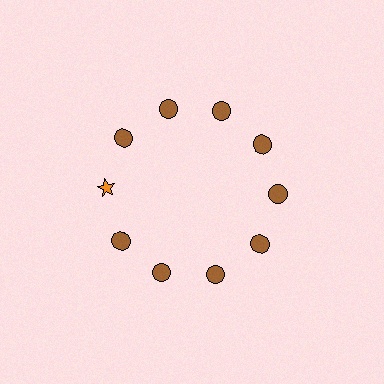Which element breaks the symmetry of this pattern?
The orange star at roughly the 9 o'clock position breaks the symmetry. All other shapes are brown circles.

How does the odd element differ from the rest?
It differs in both color (orange instead of brown) and shape (star instead of circle).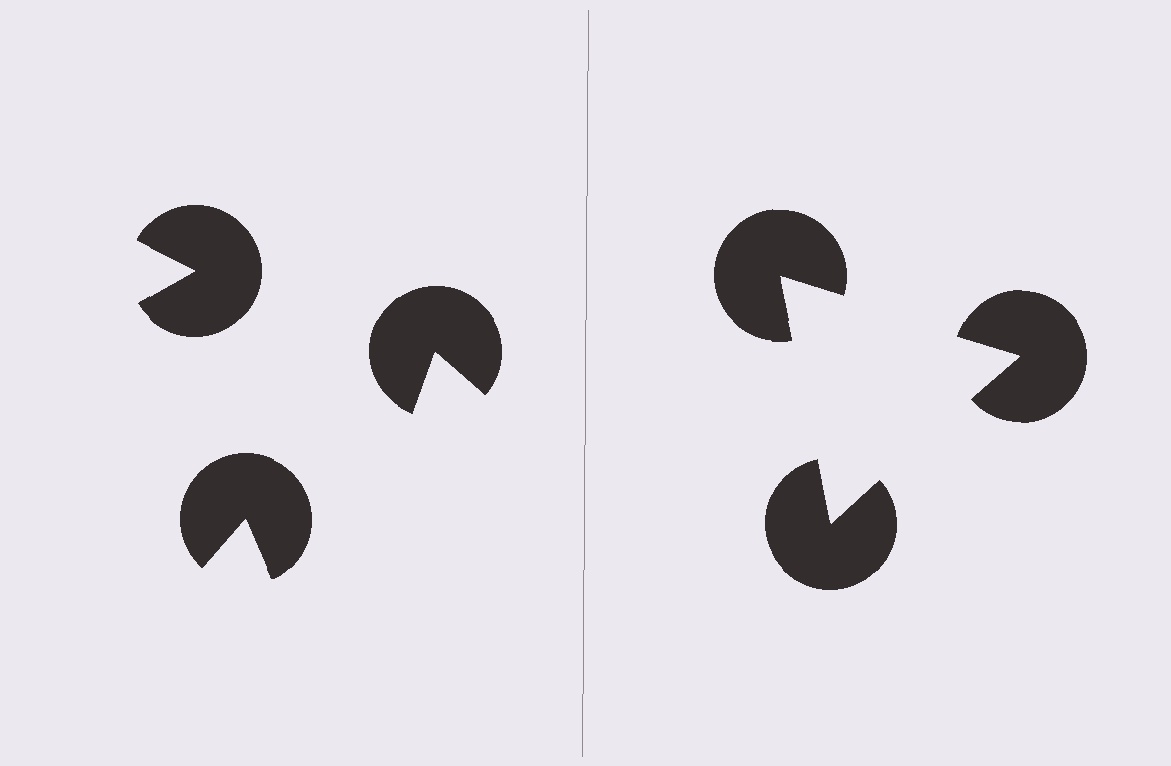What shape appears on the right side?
An illusory triangle.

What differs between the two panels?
The pac-man discs are positioned identically on both sides; only the wedge orientations differ. On the right they align to a triangle; on the left they are misaligned.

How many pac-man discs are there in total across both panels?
6 — 3 on each side.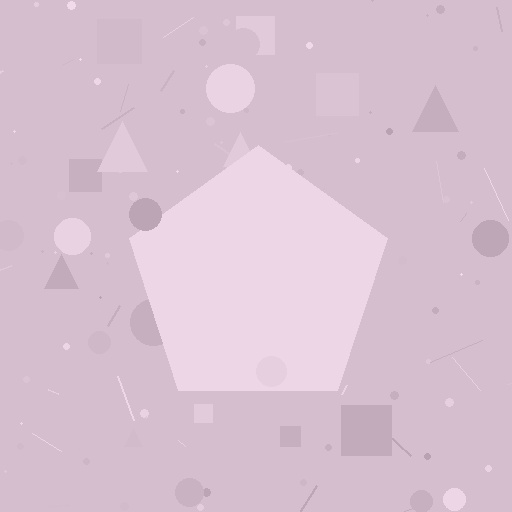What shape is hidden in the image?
A pentagon is hidden in the image.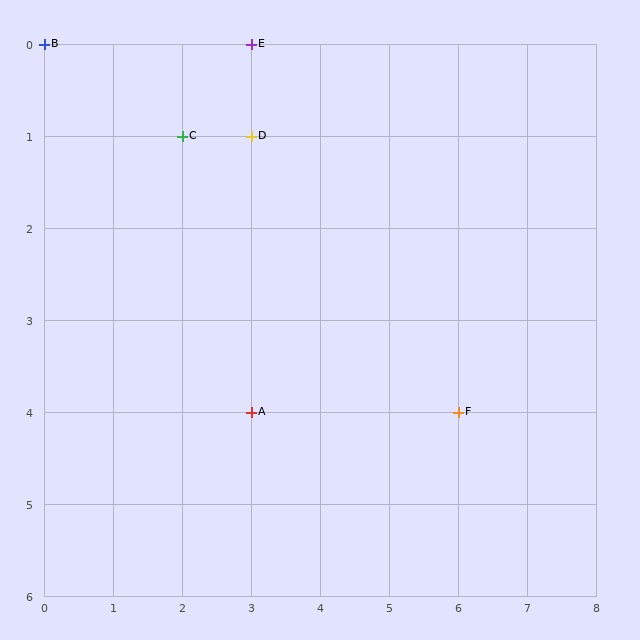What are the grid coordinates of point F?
Point F is at grid coordinates (6, 4).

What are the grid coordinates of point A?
Point A is at grid coordinates (3, 4).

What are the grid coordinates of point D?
Point D is at grid coordinates (3, 1).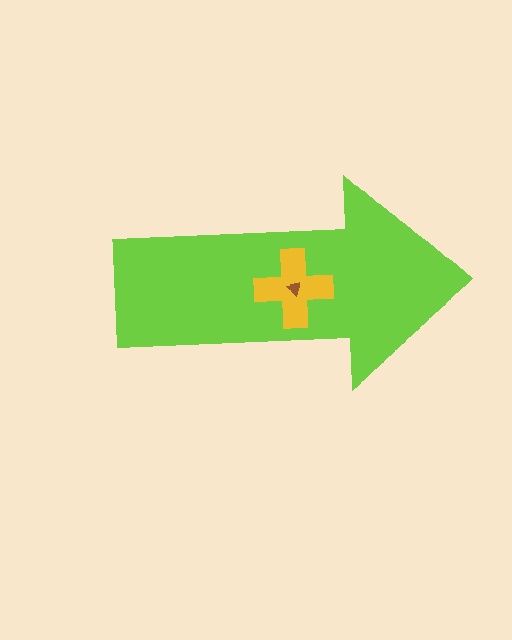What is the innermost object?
The brown triangle.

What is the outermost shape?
The lime arrow.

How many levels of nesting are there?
3.